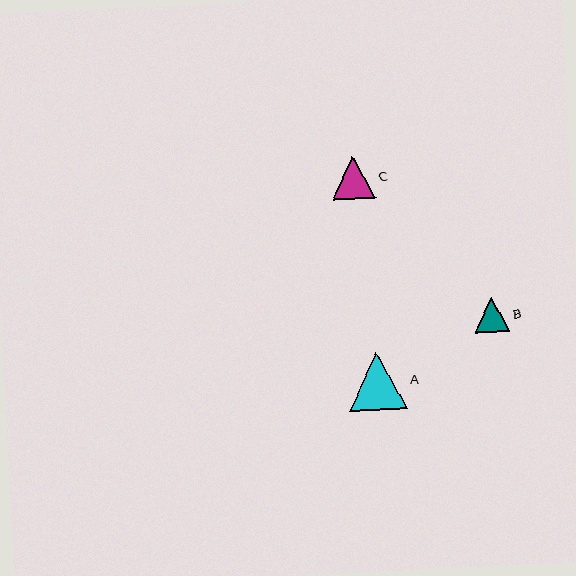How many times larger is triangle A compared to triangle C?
Triangle A is approximately 1.3 times the size of triangle C.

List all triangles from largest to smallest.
From largest to smallest: A, C, B.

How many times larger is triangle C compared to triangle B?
Triangle C is approximately 1.2 times the size of triangle B.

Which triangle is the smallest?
Triangle B is the smallest with a size of approximately 35 pixels.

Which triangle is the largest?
Triangle A is the largest with a size of approximately 58 pixels.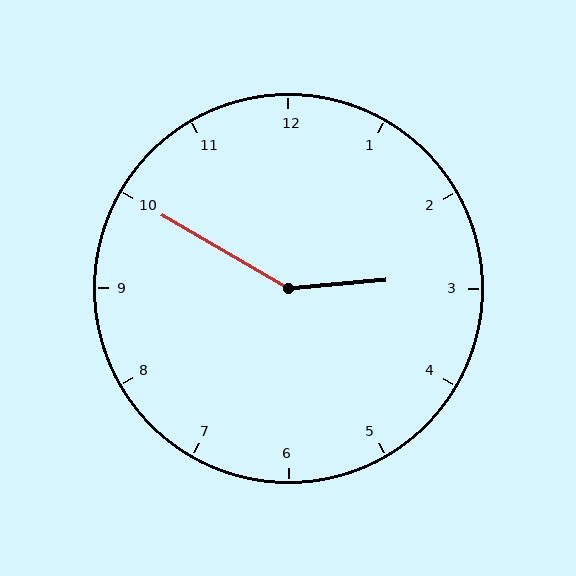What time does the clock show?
2:50.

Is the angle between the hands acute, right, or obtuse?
It is obtuse.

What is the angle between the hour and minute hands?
Approximately 145 degrees.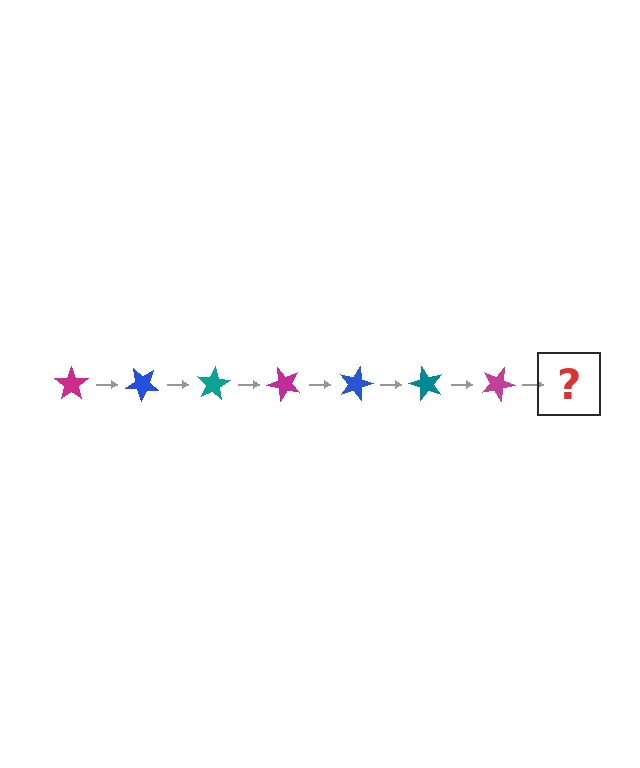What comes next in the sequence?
The next element should be a blue star, rotated 280 degrees from the start.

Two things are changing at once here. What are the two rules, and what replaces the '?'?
The two rules are that it rotates 40 degrees each step and the color cycles through magenta, blue, and teal. The '?' should be a blue star, rotated 280 degrees from the start.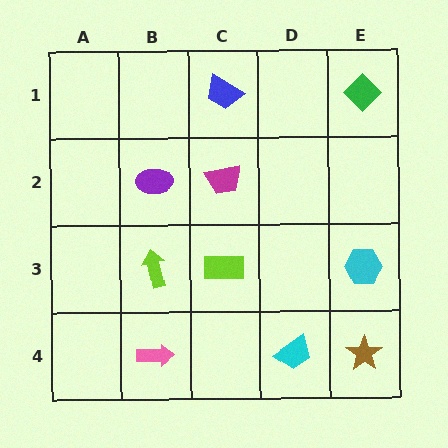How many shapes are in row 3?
3 shapes.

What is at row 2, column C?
A magenta trapezoid.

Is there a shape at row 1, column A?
No, that cell is empty.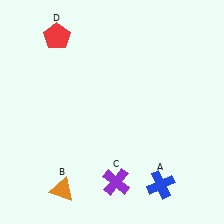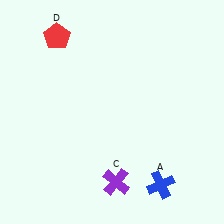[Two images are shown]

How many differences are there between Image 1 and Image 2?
There is 1 difference between the two images.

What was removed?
The orange triangle (B) was removed in Image 2.